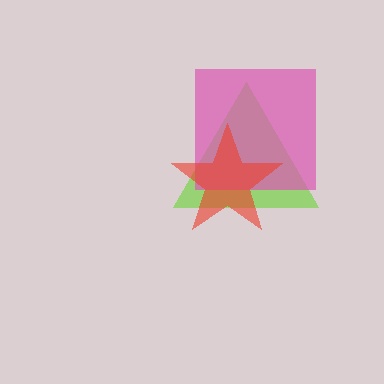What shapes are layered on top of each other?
The layered shapes are: a lime triangle, a pink square, a red star.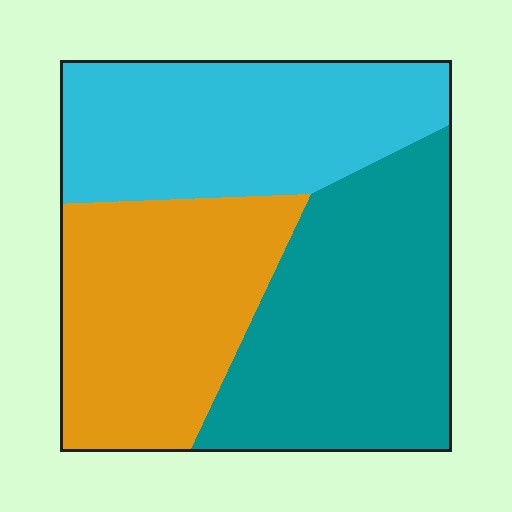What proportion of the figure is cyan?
Cyan covers around 30% of the figure.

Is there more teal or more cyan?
Teal.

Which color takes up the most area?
Teal, at roughly 35%.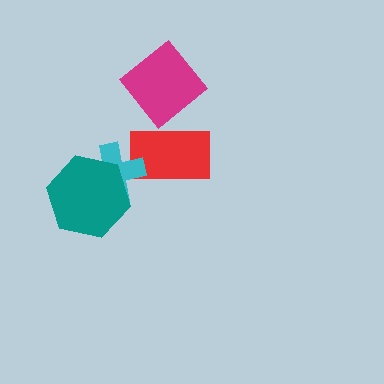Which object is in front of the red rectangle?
The cyan cross is in front of the red rectangle.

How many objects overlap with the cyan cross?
2 objects overlap with the cyan cross.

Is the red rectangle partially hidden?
Yes, it is partially covered by another shape.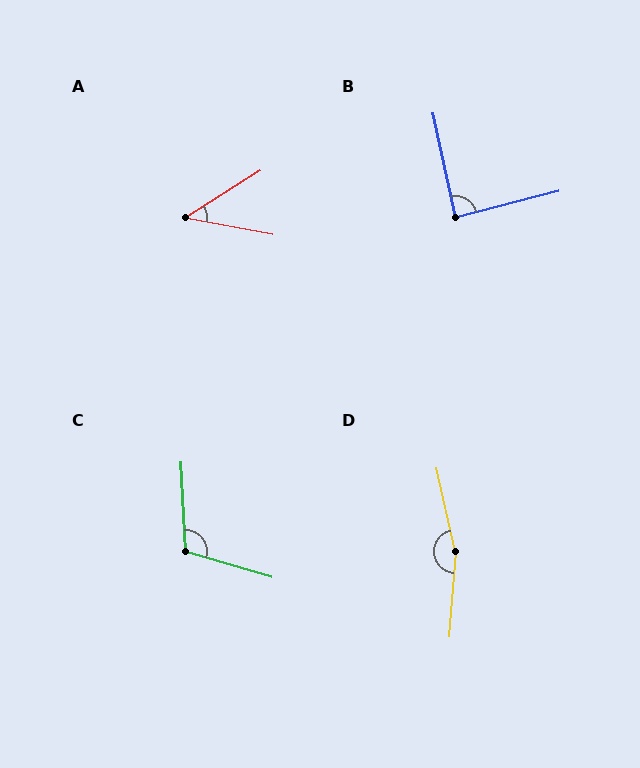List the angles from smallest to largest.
A (43°), B (88°), C (109°), D (163°).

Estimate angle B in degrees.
Approximately 88 degrees.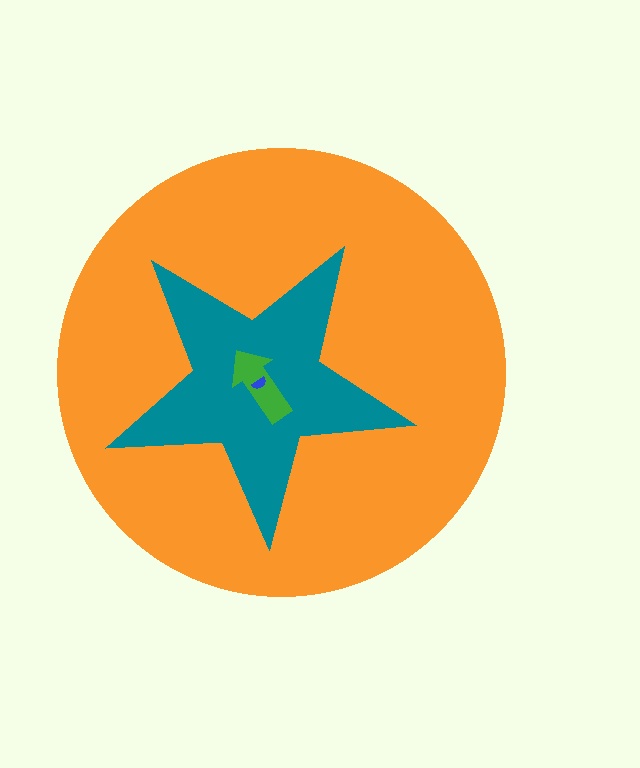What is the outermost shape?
The orange circle.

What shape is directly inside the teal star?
The green arrow.